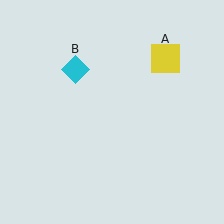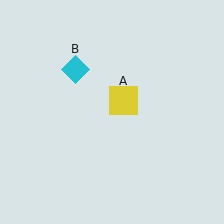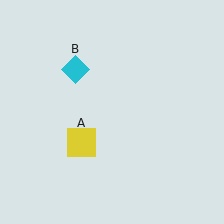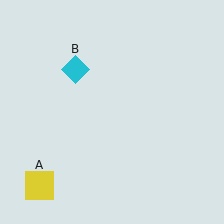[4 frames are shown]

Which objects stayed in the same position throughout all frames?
Cyan diamond (object B) remained stationary.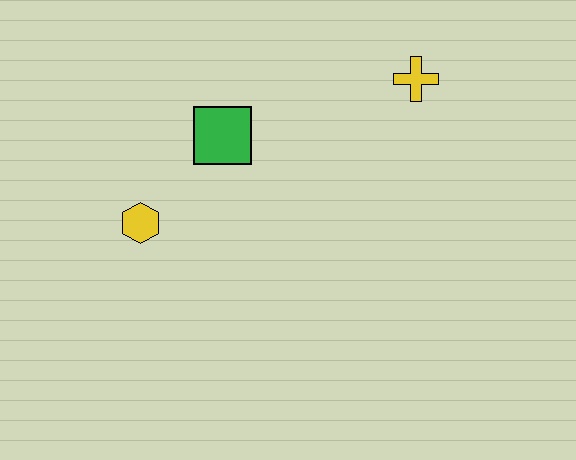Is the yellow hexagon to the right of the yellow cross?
No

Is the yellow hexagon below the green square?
Yes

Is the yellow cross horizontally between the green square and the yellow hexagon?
No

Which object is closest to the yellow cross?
The green square is closest to the yellow cross.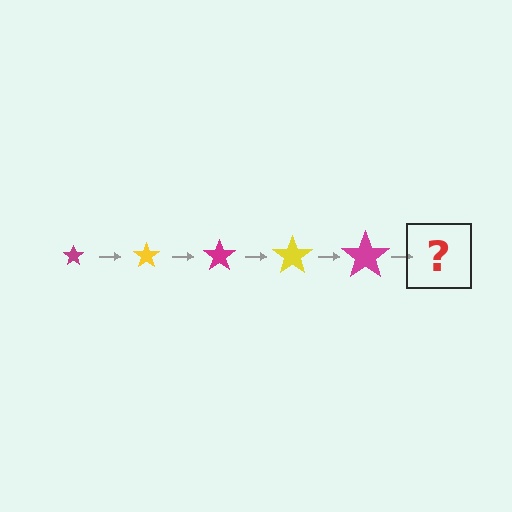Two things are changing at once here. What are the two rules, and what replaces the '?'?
The two rules are that the star grows larger each step and the color cycles through magenta and yellow. The '?' should be a yellow star, larger than the previous one.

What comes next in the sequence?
The next element should be a yellow star, larger than the previous one.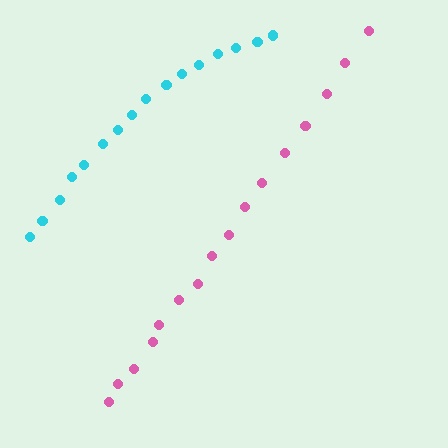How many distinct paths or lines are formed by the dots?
There are 2 distinct paths.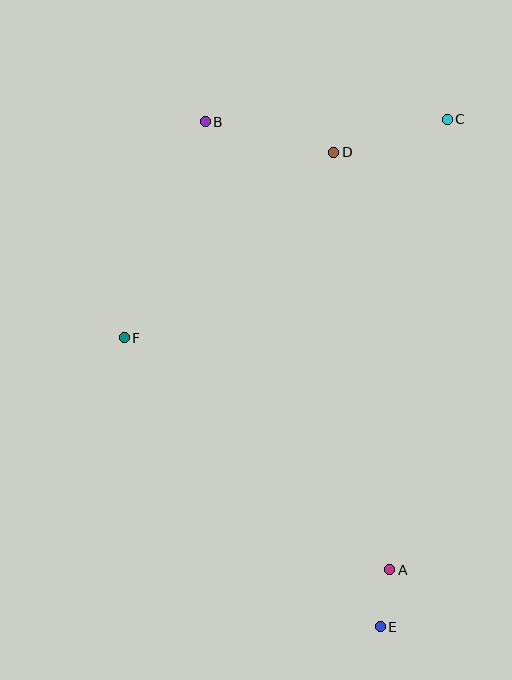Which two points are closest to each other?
Points A and E are closest to each other.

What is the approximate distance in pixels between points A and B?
The distance between A and B is approximately 485 pixels.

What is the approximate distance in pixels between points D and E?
The distance between D and E is approximately 477 pixels.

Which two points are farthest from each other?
Points B and E are farthest from each other.